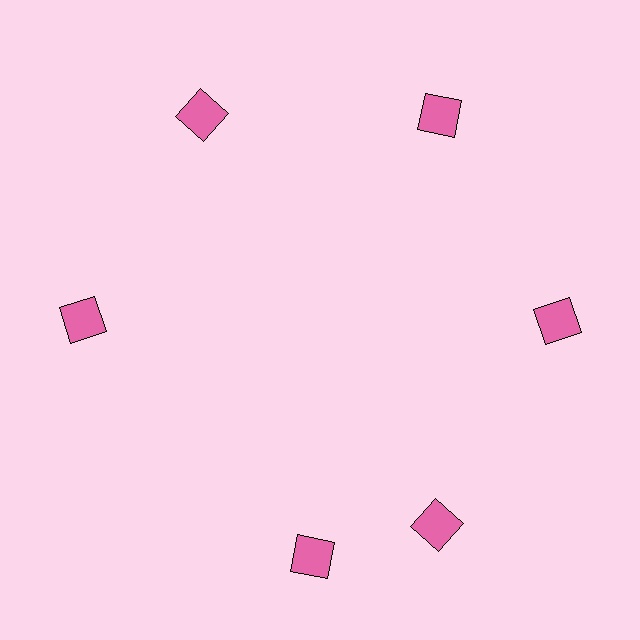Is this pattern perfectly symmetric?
No. The 6 pink squares are arranged in a ring, but one element near the 7 o'clock position is rotated out of alignment along the ring, breaking the 6-fold rotational symmetry.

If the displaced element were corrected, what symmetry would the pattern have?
It would have 6-fold rotational symmetry — the pattern would map onto itself every 60 degrees.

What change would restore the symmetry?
The symmetry would be restored by rotating it back into even spacing with its neighbors so that all 6 squares sit at equal angles and equal distance from the center.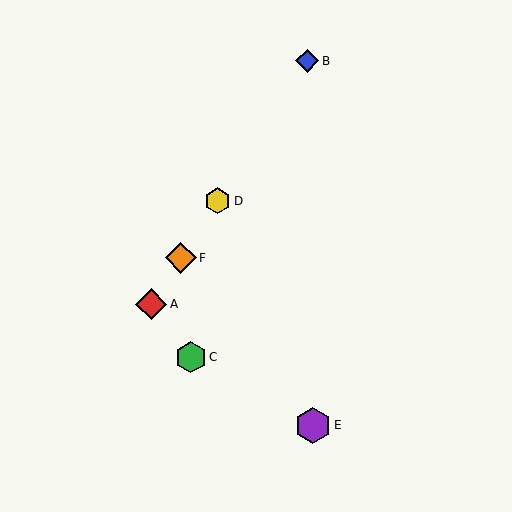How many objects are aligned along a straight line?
4 objects (A, B, D, F) are aligned along a straight line.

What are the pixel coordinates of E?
Object E is at (313, 425).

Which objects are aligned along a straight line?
Objects A, B, D, F are aligned along a straight line.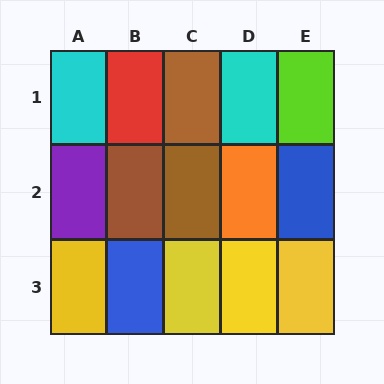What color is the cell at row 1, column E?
Lime.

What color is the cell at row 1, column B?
Red.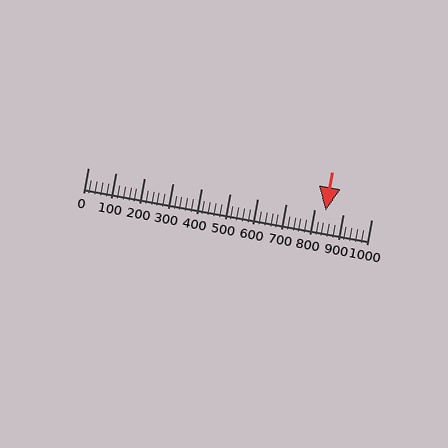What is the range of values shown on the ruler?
The ruler shows values from 0 to 1000.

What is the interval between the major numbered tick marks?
The major tick marks are spaced 100 units apart.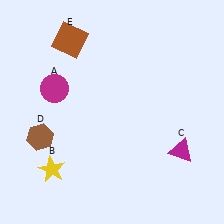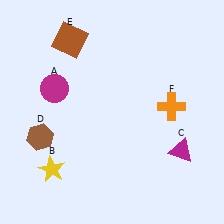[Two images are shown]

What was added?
An orange cross (F) was added in Image 2.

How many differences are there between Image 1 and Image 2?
There is 1 difference between the two images.